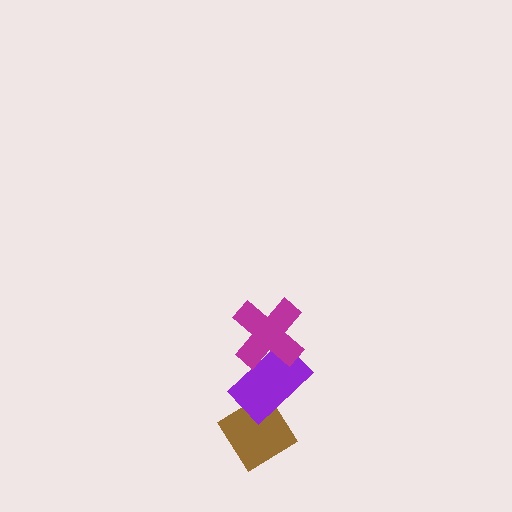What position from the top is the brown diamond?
The brown diamond is 3rd from the top.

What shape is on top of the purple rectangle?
The magenta cross is on top of the purple rectangle.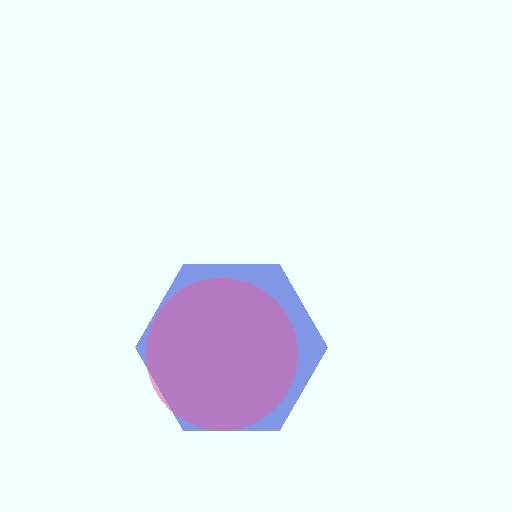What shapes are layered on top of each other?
The layered shapes are: a blue hexagon, a pink circle.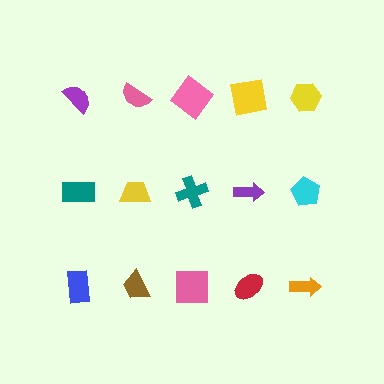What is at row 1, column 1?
A purple semicircle.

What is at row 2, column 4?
A purple arrow.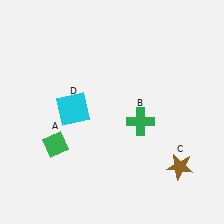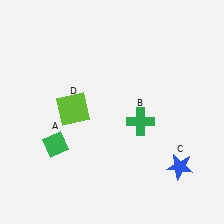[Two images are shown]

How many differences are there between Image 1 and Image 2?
There are 2 differences between the two images.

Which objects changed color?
C changed from brown to blue. D changed from cyan to lime.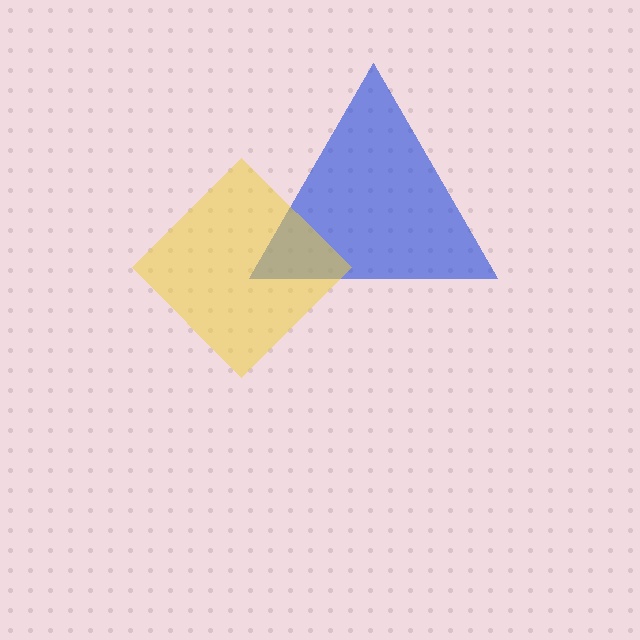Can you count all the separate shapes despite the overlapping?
Yes, there are 2 separate shapes.